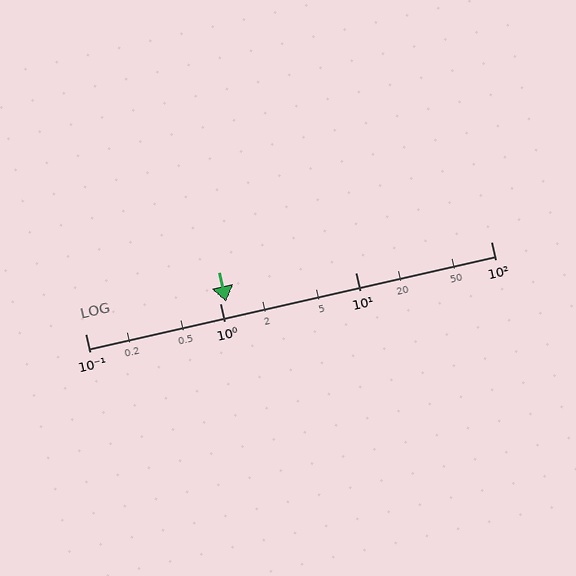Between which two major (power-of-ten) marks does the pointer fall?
The pointer is between 1 and 10.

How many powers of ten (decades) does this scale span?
The scale spans 3 decades, from 0.1 to 100.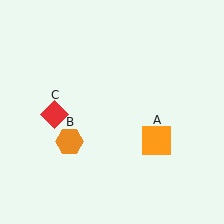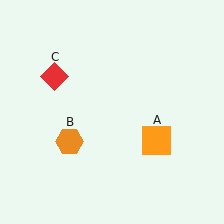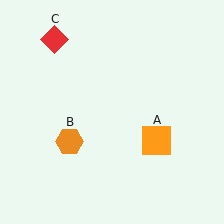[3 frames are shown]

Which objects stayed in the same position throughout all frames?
Orange square (object A) and orange hexagon (object B) remained stationary.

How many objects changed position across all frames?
1 object changed position: red diamond (object C).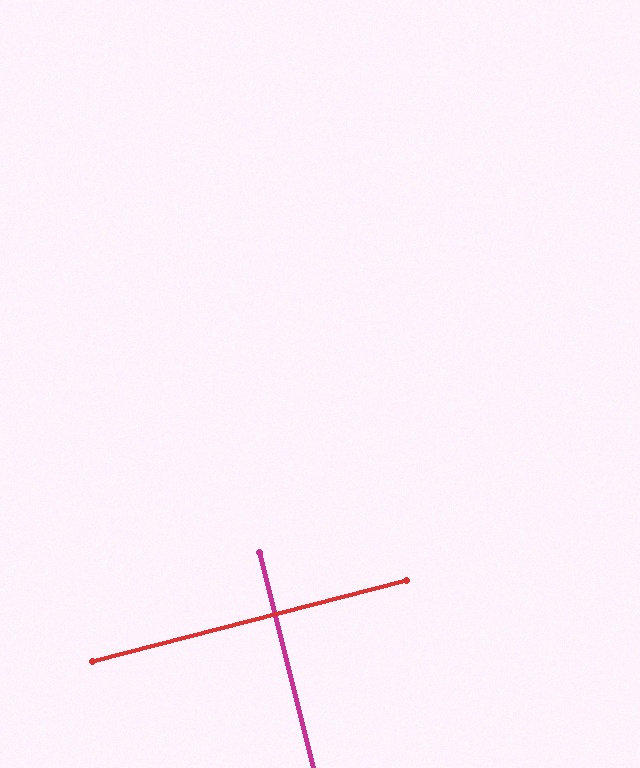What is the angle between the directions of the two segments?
Approximately 90 degrees.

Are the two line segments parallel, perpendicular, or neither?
Perpendicular — they meet at approximately 90°.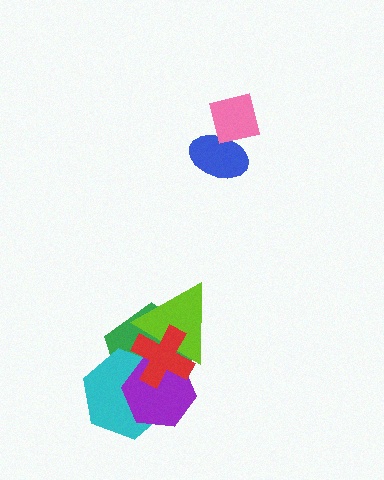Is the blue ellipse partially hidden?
Yes, it is partially covered by another shape.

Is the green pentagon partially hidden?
Yes, it is partially covered by another shape.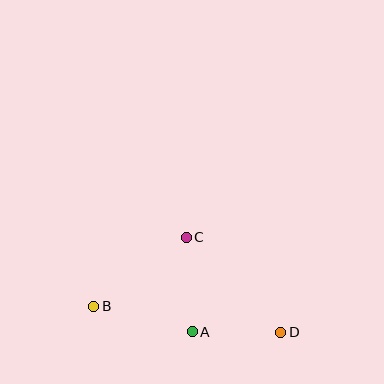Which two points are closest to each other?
Points A and D are closest to each other.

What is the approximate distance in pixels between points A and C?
The distance between A and C is approximately 95 pixels.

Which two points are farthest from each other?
Points B and D are farthest from each other.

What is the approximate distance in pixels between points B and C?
The distance between B and C is approximately 115 pixels.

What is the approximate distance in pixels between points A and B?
The distance between A and B is approximately 102 pixels.